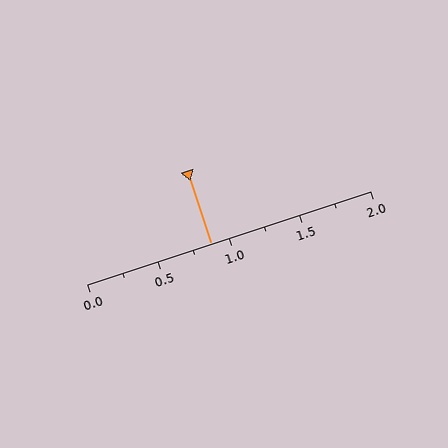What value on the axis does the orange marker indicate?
The marker indicates approximately 0.88.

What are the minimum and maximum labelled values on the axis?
The axis runs from 0.0 to 2.0.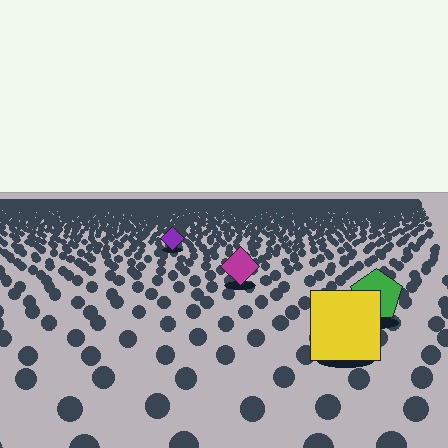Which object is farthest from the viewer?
The purple diamond is farthest from the viewer. It appears smaller and the ground texture around it is denser.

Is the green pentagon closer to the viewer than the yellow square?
No. The yellow square is closer — you can tell from the texture gradient: the ground texture is coarser near it.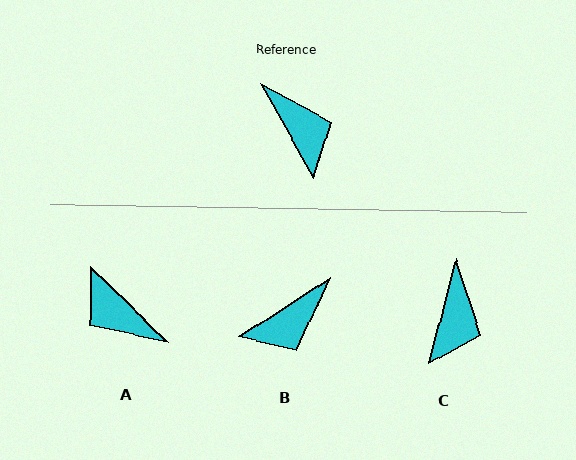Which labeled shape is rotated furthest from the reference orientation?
A, about 164 degrees away.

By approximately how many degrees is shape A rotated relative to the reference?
Approximately 164 degrees clockwise.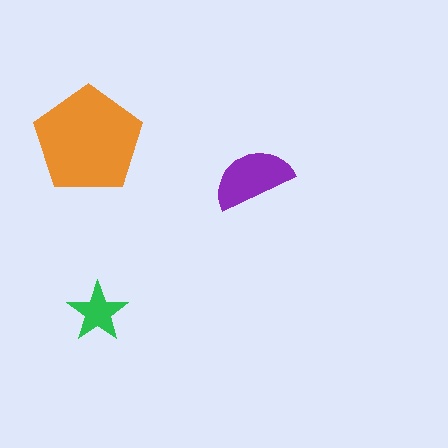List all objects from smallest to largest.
The green star, the purple semicircle, the orange pentagon.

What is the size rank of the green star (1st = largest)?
3rd.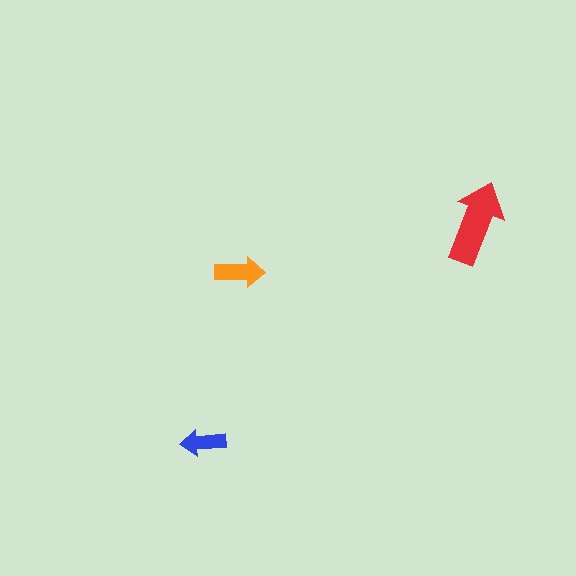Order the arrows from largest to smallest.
the red one, the orange one, the blue one.